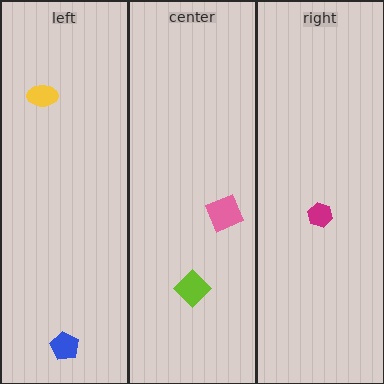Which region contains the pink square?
The center region.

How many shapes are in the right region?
1.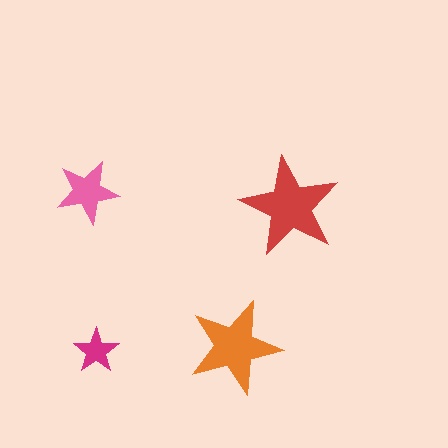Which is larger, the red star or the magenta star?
The red one.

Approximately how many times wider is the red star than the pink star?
About 1.5 times wider.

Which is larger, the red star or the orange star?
The red one.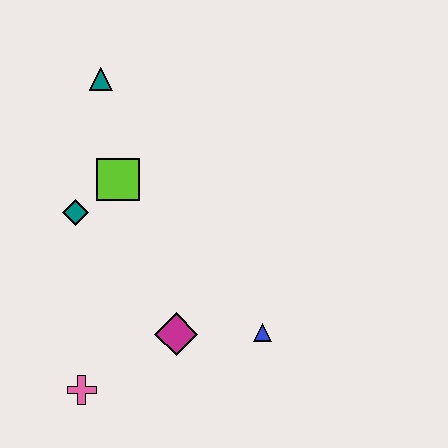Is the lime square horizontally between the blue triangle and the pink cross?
Yes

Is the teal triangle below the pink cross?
No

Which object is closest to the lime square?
The teal diamond is closest to the lime square.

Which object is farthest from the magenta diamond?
The teal triangle is farthest from the magenta diamond.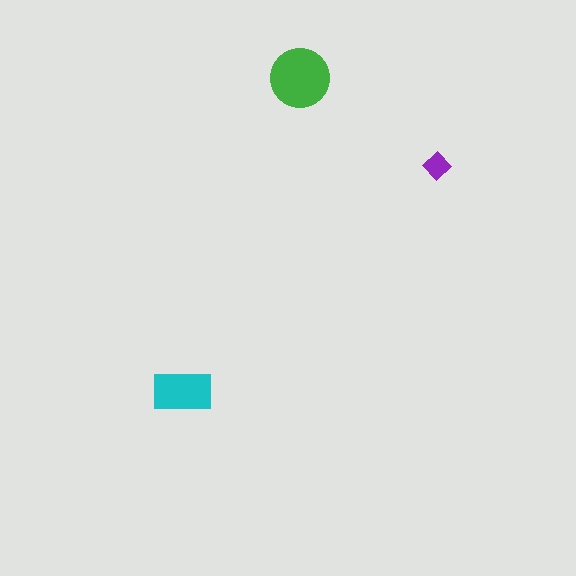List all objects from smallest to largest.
The purple diamond, the cyan rectangle, the green circle.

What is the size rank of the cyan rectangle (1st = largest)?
2nd.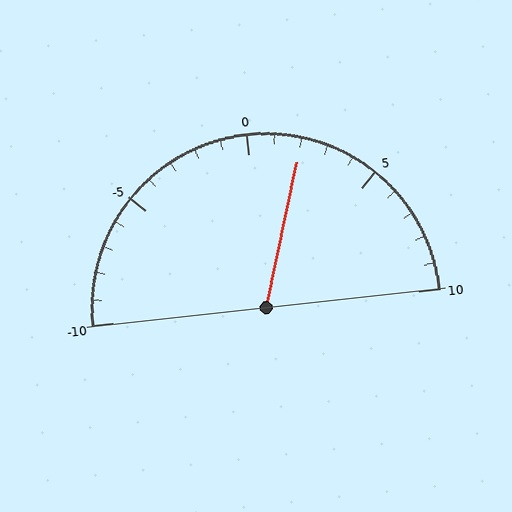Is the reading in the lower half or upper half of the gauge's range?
The reading is in the upper half of the range (-10 to 10).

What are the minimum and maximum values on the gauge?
The gauge ranges from -10 to 10.